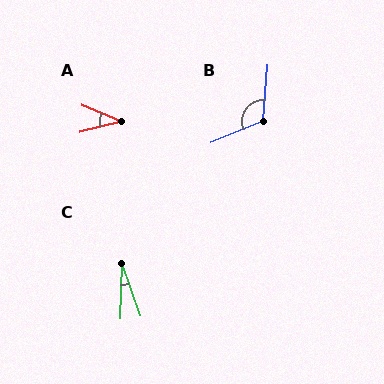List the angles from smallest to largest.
C (21°), A (38°), B (117°).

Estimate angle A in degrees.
Approximately 38 degrees.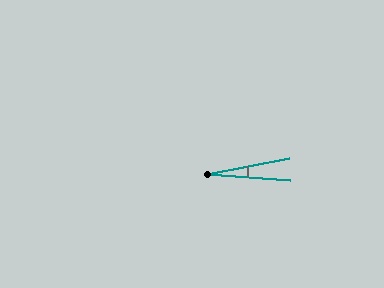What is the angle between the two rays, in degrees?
Approximately 15 degrees.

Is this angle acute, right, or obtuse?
It is acute.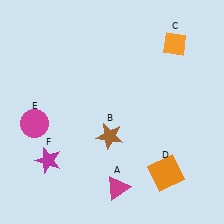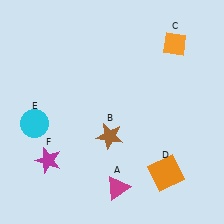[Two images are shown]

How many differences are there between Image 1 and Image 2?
There is 1 difference between the two images.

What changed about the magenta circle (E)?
In Image 1, E is magenta. In Image 2, it changed to cyan.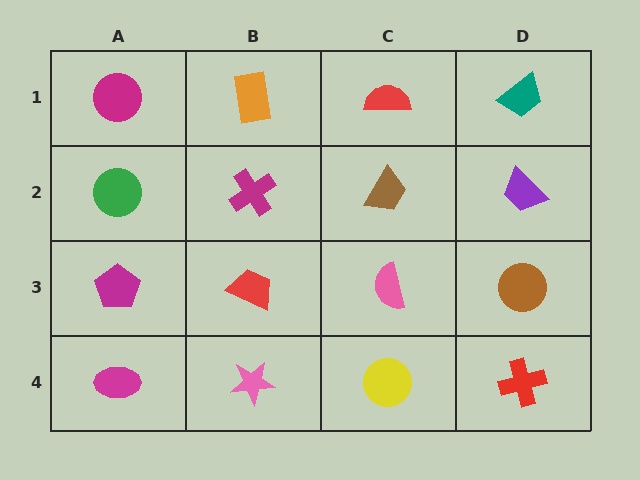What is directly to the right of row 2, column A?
A magenta cross.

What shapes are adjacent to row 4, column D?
A brown circle (row 3, column D), a yellow circle (row 4, column C).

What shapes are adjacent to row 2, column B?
An orange rectangle (row 1, column B), a red trapezoid (row 3, column B), a green circle (row 2, column A), a brown trapezoid (row 2, column C).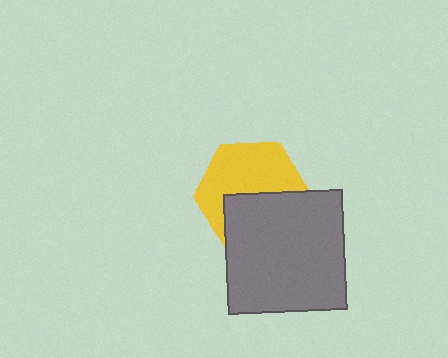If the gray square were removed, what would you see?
You would see the complete yellow hexagon.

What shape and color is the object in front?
The object in front is a gray square.